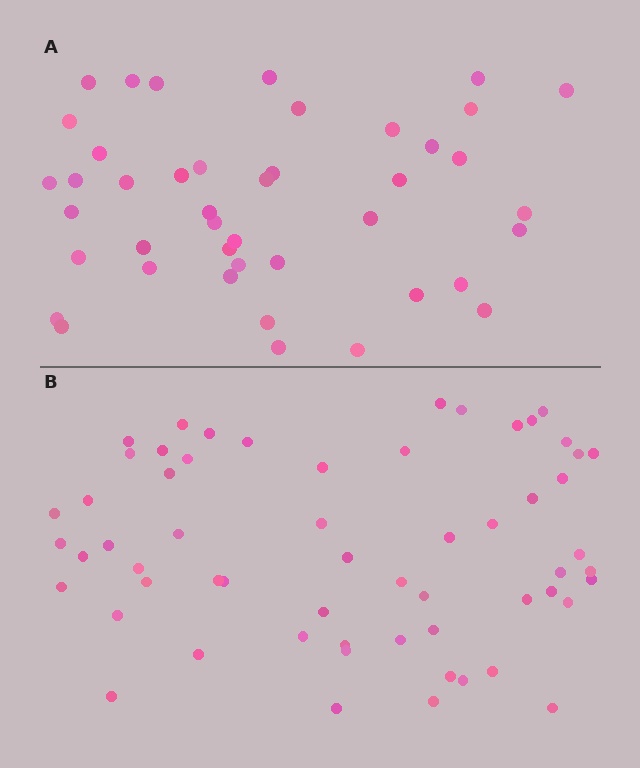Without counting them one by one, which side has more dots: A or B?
Region B (the bottom region) has more dots.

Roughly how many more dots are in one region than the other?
Region B has approximately 15 more dots than region A.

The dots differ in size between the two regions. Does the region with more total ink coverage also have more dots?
No. Region A has more total ink coverage because its dots are larger, but region B actually contains more individual dots. Total area can be misleading — the number of items is what matters here.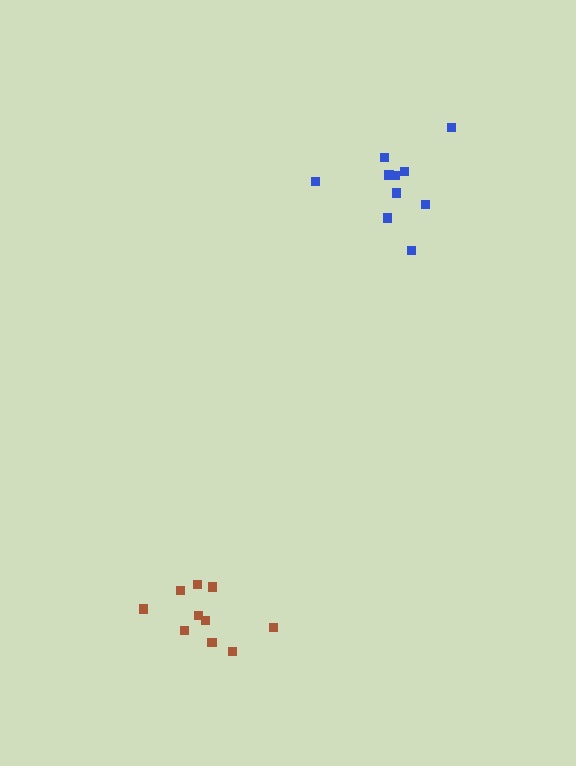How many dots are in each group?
Group 1: 10 dots, Group 2: 10 dots (20 total).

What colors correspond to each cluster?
The clusters are colored: blue, brown.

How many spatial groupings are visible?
There are 2 spatial groupings.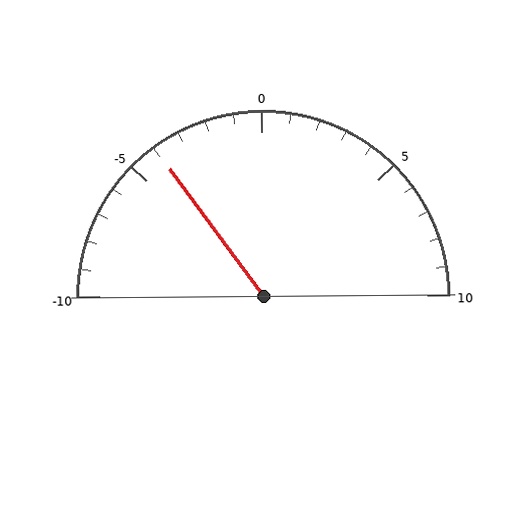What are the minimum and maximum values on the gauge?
The gauge ranges from -10 to 10.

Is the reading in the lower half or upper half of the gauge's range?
The reading is in the lower half of the range (-10 to 10).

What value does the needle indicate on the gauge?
The needle indicates approximately -4.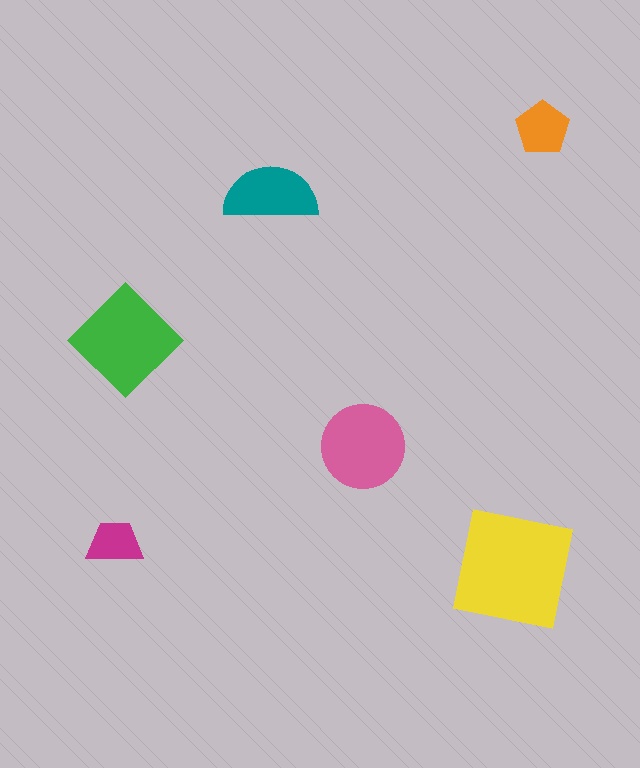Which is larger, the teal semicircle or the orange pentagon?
The teal semicircle.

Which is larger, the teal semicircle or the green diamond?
The green diamond.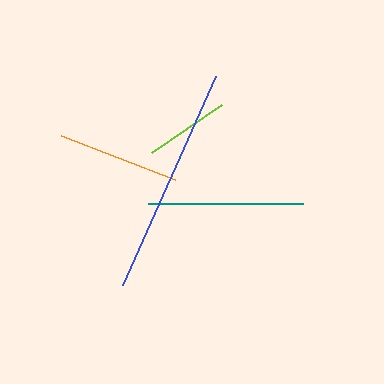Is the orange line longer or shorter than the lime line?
The orange line is longer than the lime line.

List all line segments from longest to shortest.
From longest to shortest: blue, teal, orange, lime.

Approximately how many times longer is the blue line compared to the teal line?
The blue line is approximately 1.5 times the length of the teal line.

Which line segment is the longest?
The blue line is the longest at approximately 229 pixels.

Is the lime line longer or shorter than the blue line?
The blue line is longer than the lime line.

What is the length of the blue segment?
The blue segment is approximately 229 pixels long.